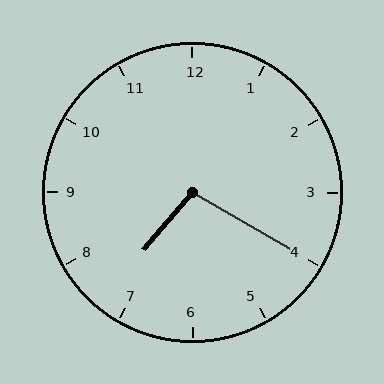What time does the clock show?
7:20.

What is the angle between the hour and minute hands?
Approximately 100 degrees.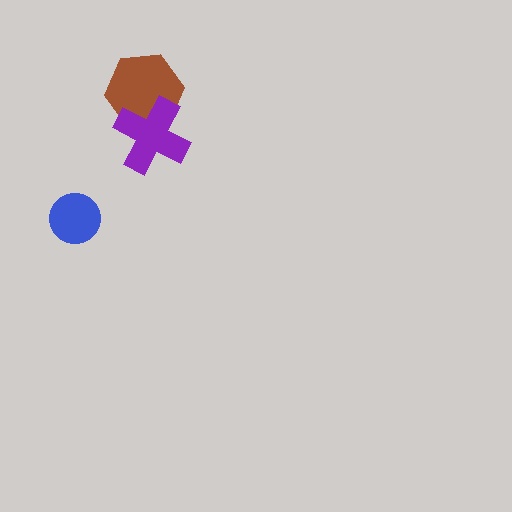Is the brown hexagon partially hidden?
Yes, it is partially covered by another shape.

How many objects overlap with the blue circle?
0 objects overlap with the blue circle.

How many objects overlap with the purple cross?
1 object overlaps with the purple cross.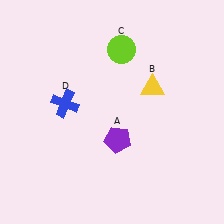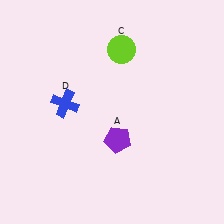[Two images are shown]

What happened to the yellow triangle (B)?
The yellow triangle (B) was removed in Image 2. It was in the top-right area of Image 1.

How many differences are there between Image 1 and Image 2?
There is 1 difference between the two images.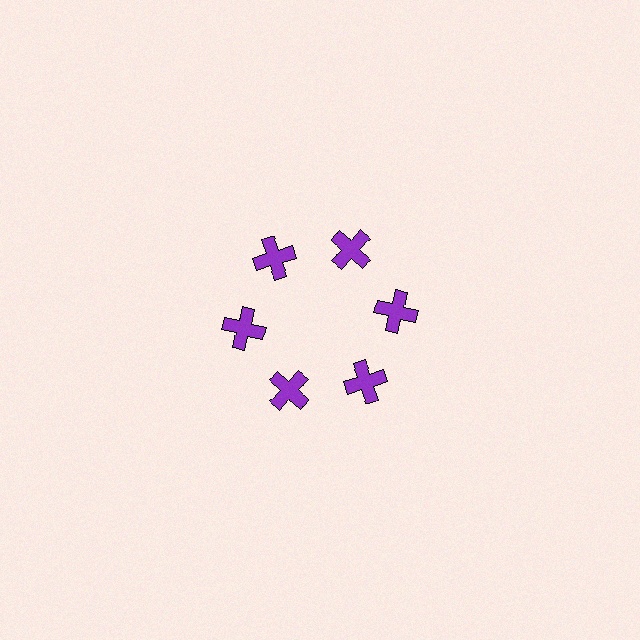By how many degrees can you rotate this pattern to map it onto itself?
The pattern maps onto itself every 60 degrees of rotation.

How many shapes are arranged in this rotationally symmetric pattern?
There are 6 shapes, arranged in 6 groups of 1.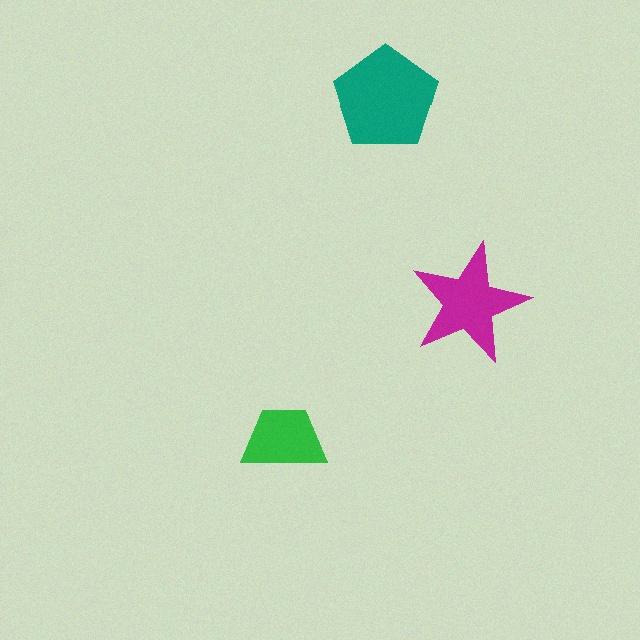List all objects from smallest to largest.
The green trapezoid, the magenta star, the teal pentagon.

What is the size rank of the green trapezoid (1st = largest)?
3rd.